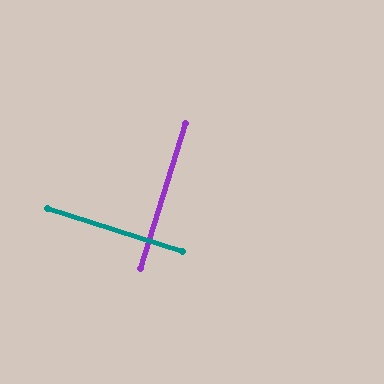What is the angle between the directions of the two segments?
Approximately 90 degrees.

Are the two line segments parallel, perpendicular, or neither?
Perpendicular — they meet at approximately 90°.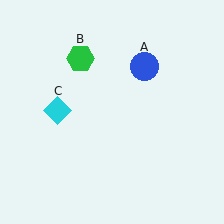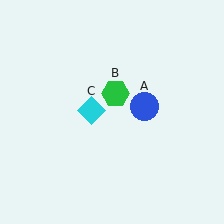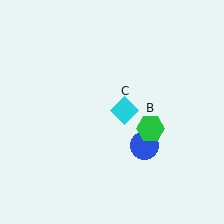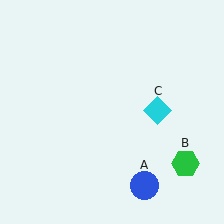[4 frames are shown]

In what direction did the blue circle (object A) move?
The blue circle (object A) moved down.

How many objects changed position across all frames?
3 objects changed position: blue circle (object A), green hexagon (object B), cyan diamond (object C).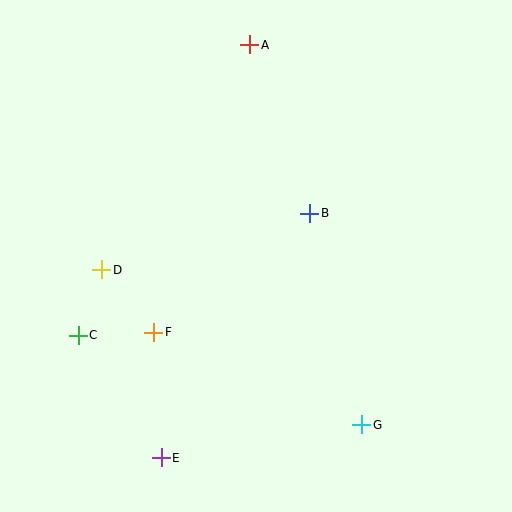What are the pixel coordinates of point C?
Point C is at (78, 335).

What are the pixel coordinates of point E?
Point E is at (161, 458).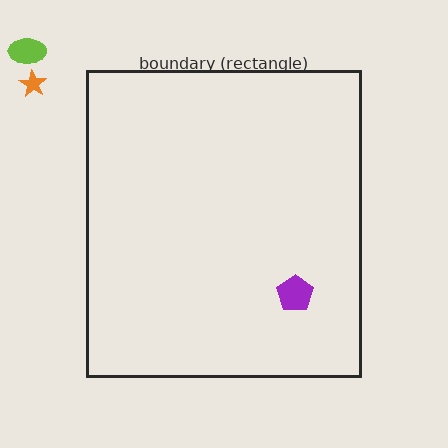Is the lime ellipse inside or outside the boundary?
Outside.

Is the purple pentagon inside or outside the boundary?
Inside.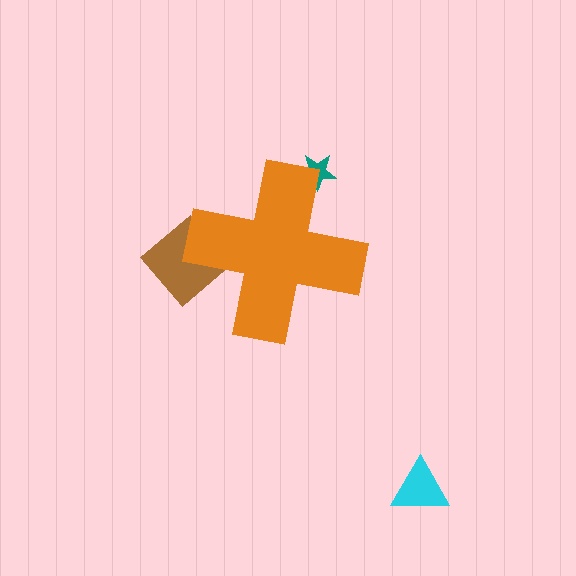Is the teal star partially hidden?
Yes, the teal star is partially hidden behind the orange cross.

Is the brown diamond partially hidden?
Yes, the brown diamond is partially hidden behind the orange cross.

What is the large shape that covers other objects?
An orange cross.